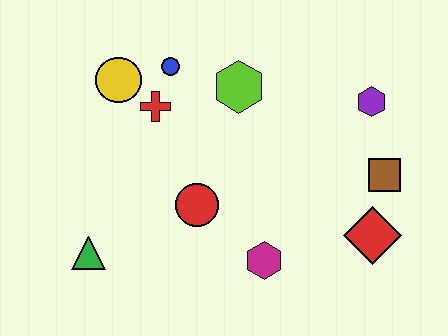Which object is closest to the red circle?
The magenta hexagon is closest to the red circle.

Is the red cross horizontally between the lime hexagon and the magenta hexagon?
No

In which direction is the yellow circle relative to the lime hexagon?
The yellow circle is to the left of the lime hexagon.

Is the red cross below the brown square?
No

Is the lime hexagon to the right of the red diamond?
No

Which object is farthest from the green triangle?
The purple hexagon is farthest from the green triangle.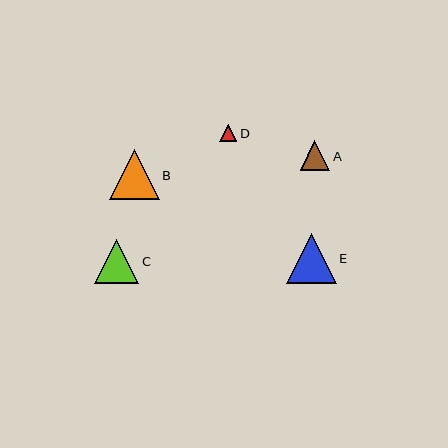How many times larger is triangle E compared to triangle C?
Triangle E is approximately 1.1 times the size of triangle C.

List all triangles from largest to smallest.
From largest to smallest: E, B, C, A, D.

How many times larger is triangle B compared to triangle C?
Triangle B is approximately 1.1 times the size of triangle C.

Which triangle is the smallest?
Triangle D is the smallest with a size of approximately 17 pixels.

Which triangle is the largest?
Triangle E is the largest with a size of approximately 50 pixels.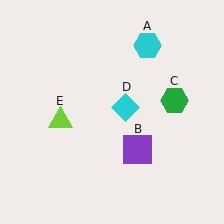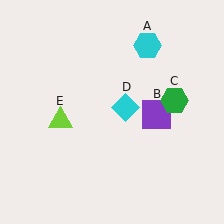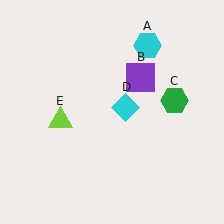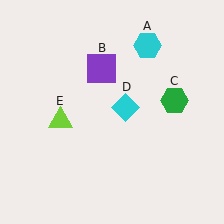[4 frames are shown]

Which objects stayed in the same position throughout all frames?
Cyan hexagon (object A) and green hexagon (object C) and cyan diamond (object D) and lime triangle (object E) remained stationary.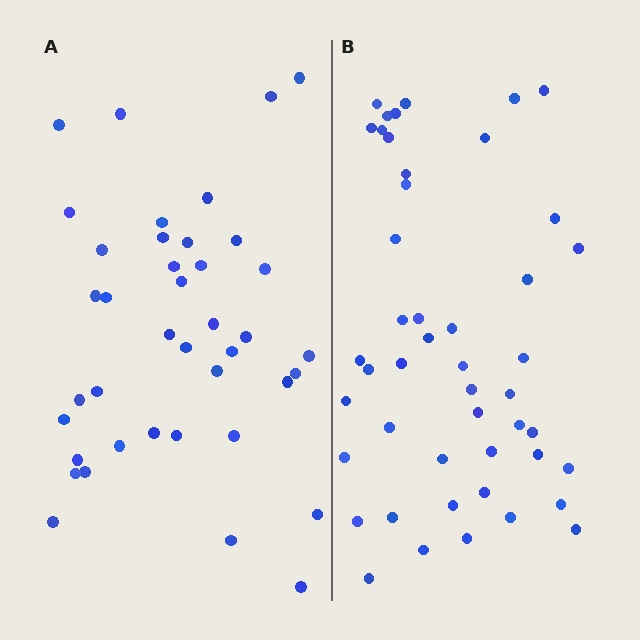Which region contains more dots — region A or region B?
Region B (the right region) has more dots.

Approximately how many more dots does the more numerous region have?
Region B has roughly 8 or so more dots than region A.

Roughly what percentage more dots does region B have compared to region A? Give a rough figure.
About 20% more.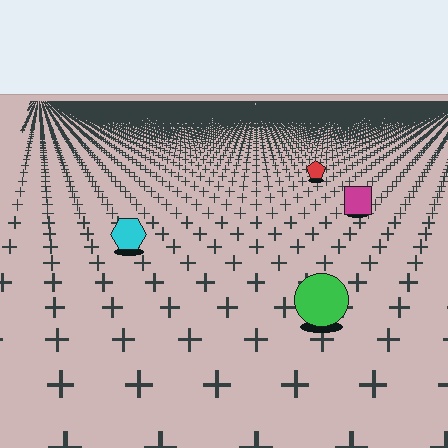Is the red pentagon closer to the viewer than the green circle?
No. The green circle is closer — you can tell from the texture gradient: the ground texture is coarser near it.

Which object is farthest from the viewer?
The red pentagon is farthest from the viewer. It appears smaller and the ground texture around it is denser.